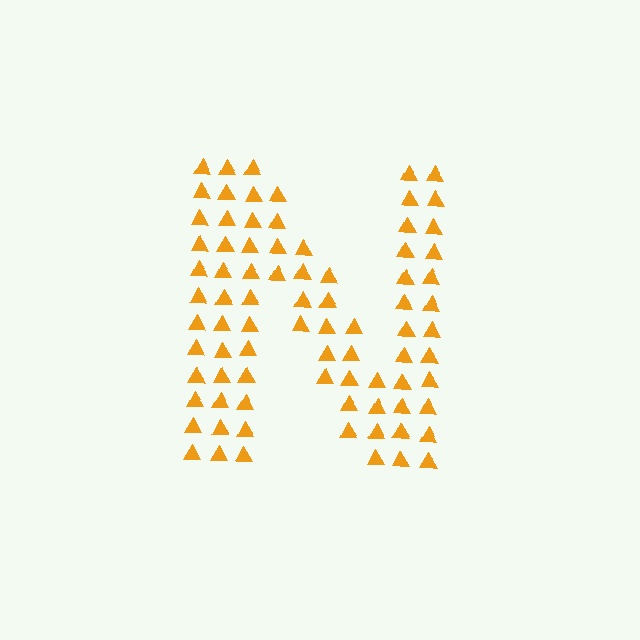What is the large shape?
The large shape is the letter N.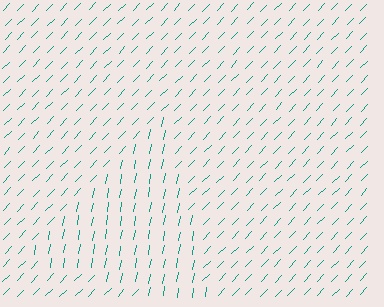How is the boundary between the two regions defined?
The boundary is defined purely by a change in line orientation (approximately 33 degrees difference). All lines are the same color and thickness.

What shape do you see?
I see a triangle.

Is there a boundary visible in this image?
Yes, there is a texture boundary formed by a change in line orientation.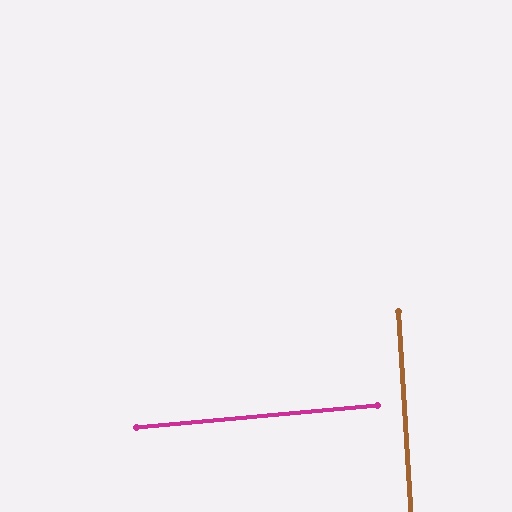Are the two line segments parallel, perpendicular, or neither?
Perpendicular — they meet at approximately 88°.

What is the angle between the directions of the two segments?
Approximately 88 degrees.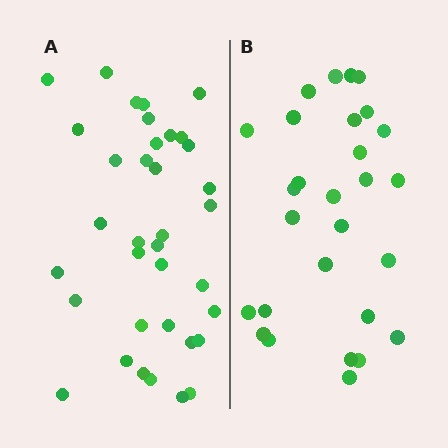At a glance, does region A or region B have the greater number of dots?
Region A (the left region) has more dots.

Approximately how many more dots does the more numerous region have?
Region A has roughly 8 or so more dots than region B.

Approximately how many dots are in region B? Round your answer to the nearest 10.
About 30 dots. (The exact count is 28, which rounds to 30.)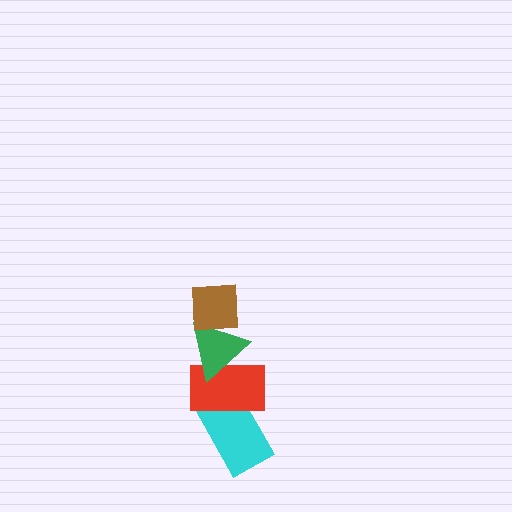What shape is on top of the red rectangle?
The green triangle is on top of the red rectangle.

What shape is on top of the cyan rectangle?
The red rectangle is on top of the cyan rectangle.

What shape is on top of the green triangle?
The brown square is on top of the green triangle.